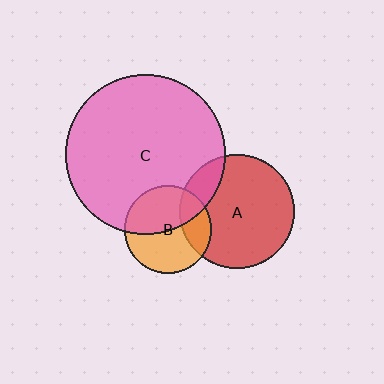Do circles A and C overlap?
Yes.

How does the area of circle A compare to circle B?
Approximately 1.7 times.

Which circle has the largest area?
Circle C (pink).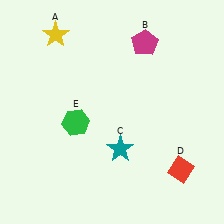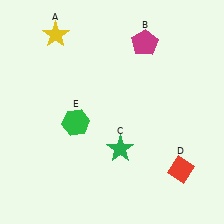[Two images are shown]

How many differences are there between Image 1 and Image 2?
There is 1 difference between the two images.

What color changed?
The star (C) changed from teal in Image 1 to green in Image 2.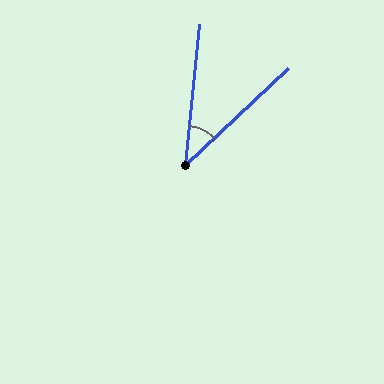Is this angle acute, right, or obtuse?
It is acute.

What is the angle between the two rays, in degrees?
Approximately 41 degrees.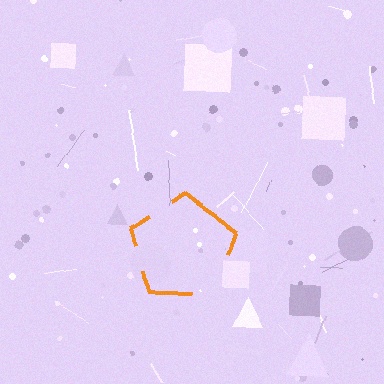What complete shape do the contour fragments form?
The contour fragments form a pentagon.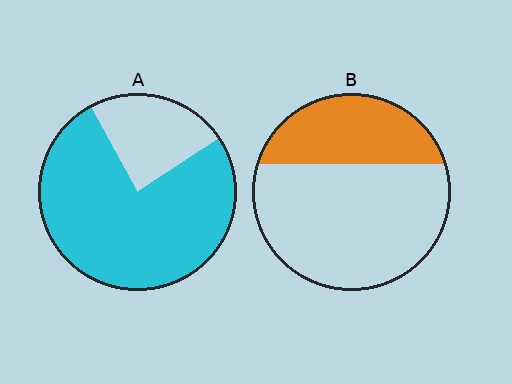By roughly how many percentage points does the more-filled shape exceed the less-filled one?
By roughly 45 percentage points (A over B).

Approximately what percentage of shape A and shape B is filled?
A is approximately 75% and B is approximately 30%.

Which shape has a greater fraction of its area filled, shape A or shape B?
Shape A.